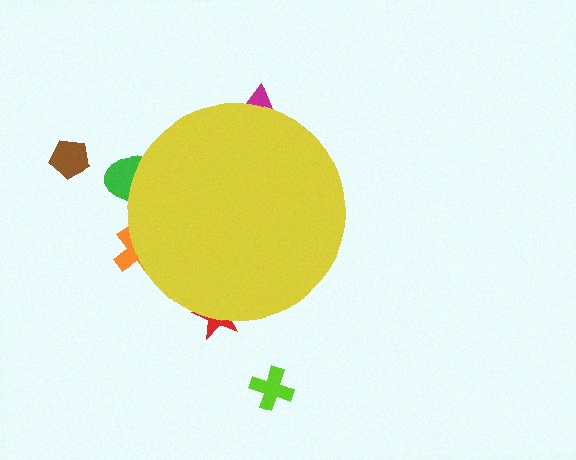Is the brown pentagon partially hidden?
No, the brown pentagon is fully visible.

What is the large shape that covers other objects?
A yellow circle.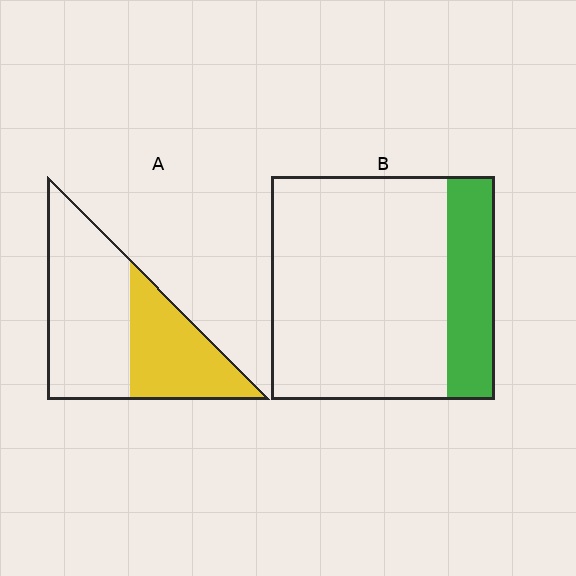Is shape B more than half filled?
No.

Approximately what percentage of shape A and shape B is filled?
A is approximately 40% and B is approximately 20%.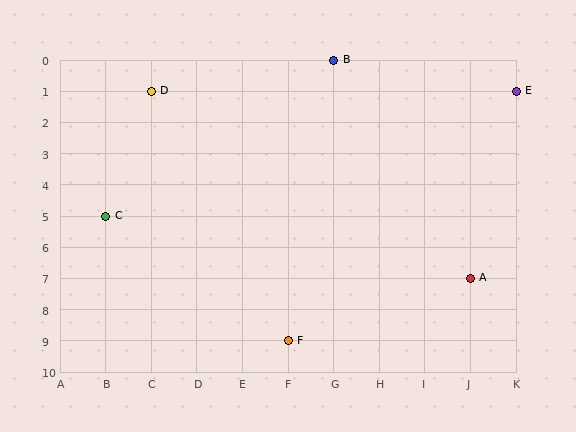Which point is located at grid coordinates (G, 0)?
Point B is at (G, 0).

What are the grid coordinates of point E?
Point E is at grid coordinates (K, 1).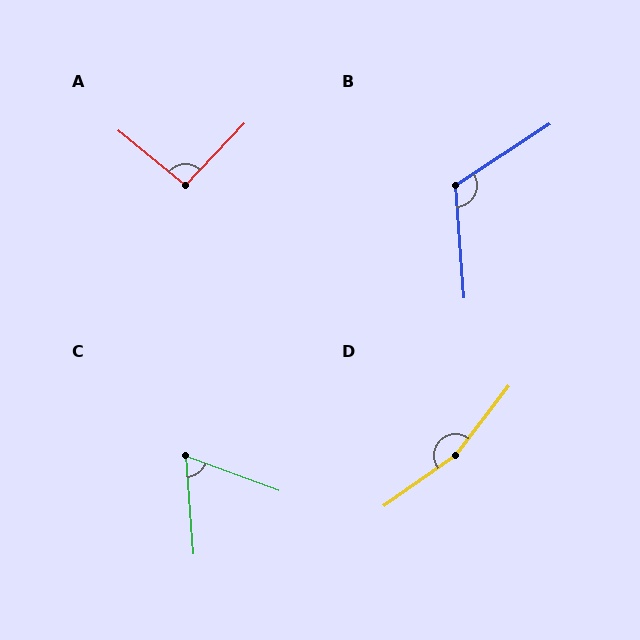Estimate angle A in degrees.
Approximately 94 degrees.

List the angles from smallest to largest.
C (65°), A (94°), B (119°), D (163°).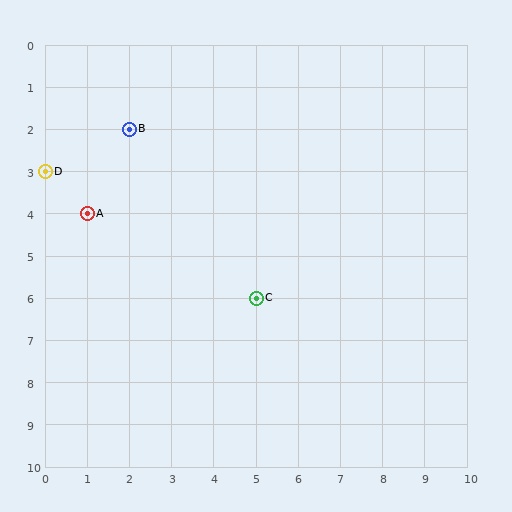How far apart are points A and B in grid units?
Points A and B are 1 column and 2 rows apart (about 2.2 grid units diagonally).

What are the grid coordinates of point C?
Point C is at grid coordinates (5, 6).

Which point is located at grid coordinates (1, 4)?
Point A is at (1, 4).